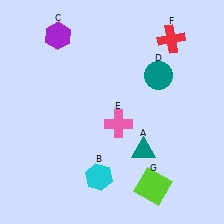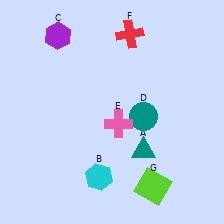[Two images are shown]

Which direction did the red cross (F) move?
The red cross (F) moved left.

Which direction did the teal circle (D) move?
The teal circle (D) moved down.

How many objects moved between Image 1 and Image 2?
2 objects moved between the two images.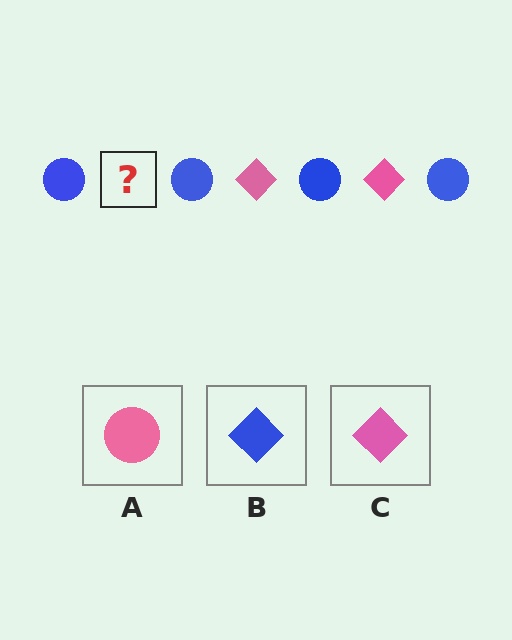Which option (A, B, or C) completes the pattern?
C.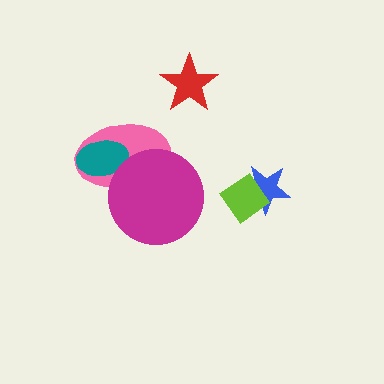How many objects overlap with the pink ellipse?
2 objects overlap with the pink ellipse.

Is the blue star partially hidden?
Yes, it is partially covered by another shape.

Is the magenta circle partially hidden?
No, no other shape covers it.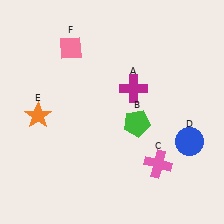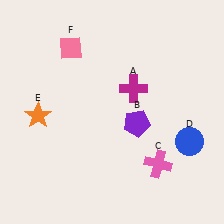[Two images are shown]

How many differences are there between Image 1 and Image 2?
There is 1 difference between the two images.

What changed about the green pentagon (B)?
In Image 1, B is green. In Image 2, it changed to purple.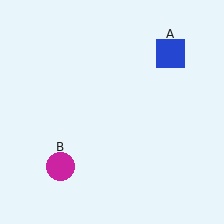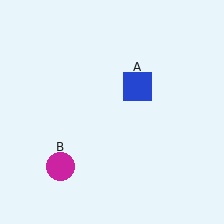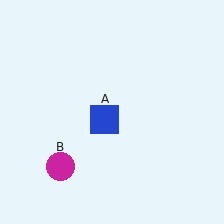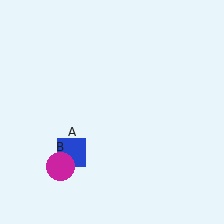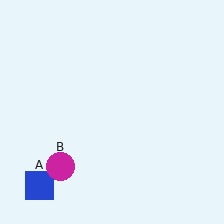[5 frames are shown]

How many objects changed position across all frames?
1 object changed position: blue square (object A).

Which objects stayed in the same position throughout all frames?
Magenta circle (object B) remained stationary.